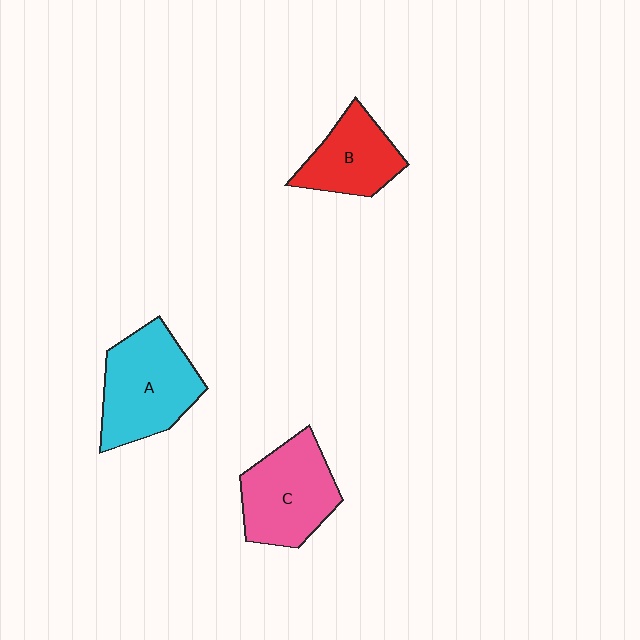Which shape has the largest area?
Shape A (cyan).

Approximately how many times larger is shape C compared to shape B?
Approximately 1.3 times.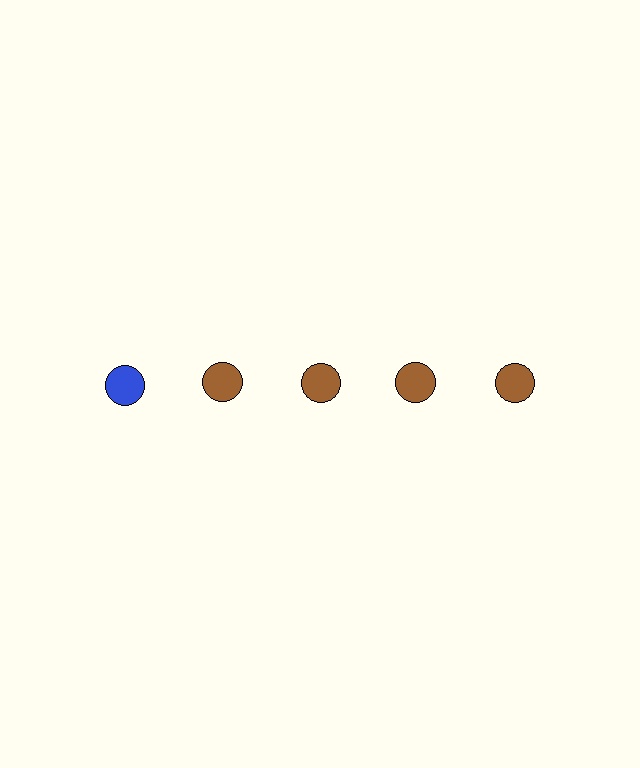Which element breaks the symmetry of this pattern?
The blue circle in the top row, leftmost column breaks the symmetry. All other shapes are brown circles.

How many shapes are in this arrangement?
There are 5 shapes arranged in a grid pattern.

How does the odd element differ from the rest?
It has a different color: blue instead of brown.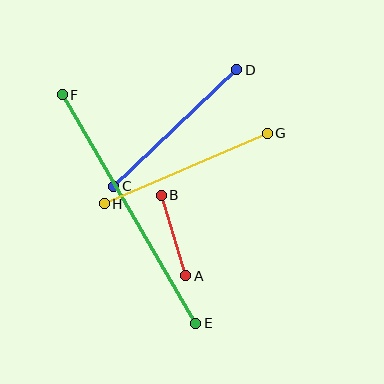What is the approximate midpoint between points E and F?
The midpoint is at approximately (129, 209) pixels.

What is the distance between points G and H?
The distance is approximately 178 pixels.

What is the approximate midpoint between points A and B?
The midpoint is at approximately (173, 236) pixels.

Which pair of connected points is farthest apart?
Points E and F are farthest apart.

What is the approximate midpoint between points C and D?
The midpoint is at approximately (175, 128) pixels.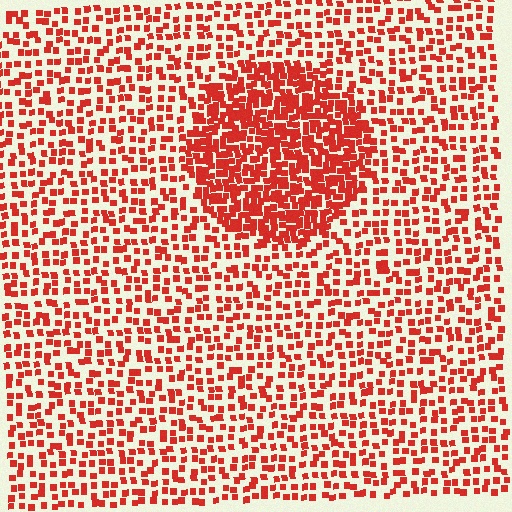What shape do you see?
I see a circle.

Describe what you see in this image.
The image contains small red elements arranged at two different densities. A circle-shaped region is visible where the elements are more densely packed than the surrounding area.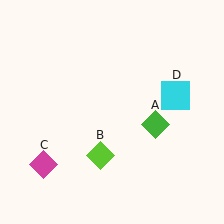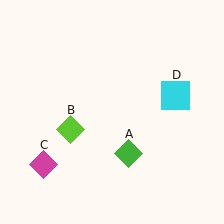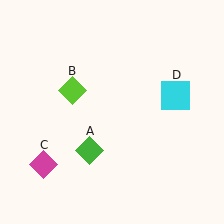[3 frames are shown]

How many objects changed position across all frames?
2 objects changed position: green diamond (object A), lime diamond (object B).